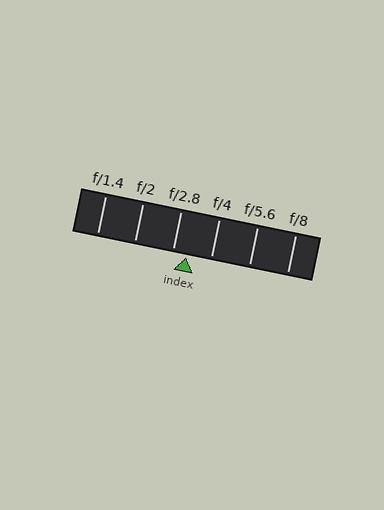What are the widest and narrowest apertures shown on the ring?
The widest aperture shown is f/1.4 and the narrowest is f/8.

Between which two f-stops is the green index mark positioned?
The index mark is between f/2.8 and f/4.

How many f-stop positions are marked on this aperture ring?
There are 6 f-stop positions marked.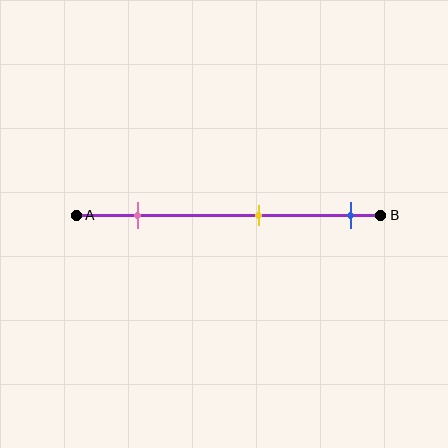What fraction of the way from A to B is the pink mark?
The pink mark is approximately 20% (0.2) of the way from A to B.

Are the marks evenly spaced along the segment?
Yes, the marks are approximately evenly spaced.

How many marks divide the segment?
There are 3 marks dividing the segment.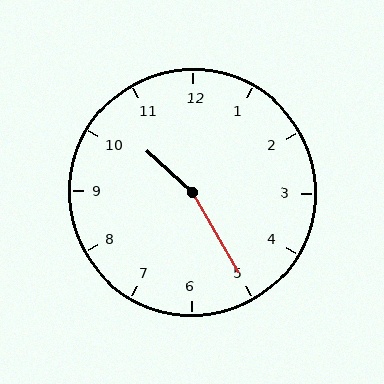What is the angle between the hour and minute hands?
Approximately 162 degrees.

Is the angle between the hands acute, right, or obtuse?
It is obtuse.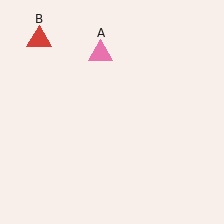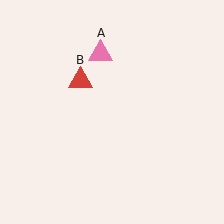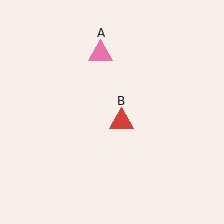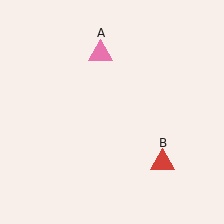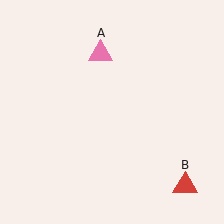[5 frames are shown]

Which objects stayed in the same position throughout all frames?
Pink triangle (object A) remained stationary.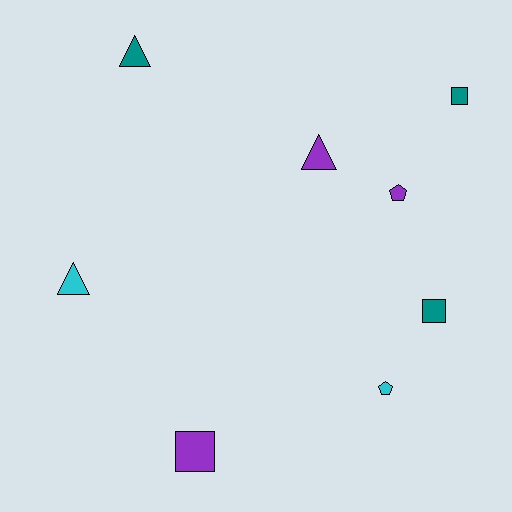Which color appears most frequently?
Purple, with 3 objects.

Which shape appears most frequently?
Square, with 3 objects.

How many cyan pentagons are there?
There is 1 cyan pentagon.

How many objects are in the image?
There are 8 objects.